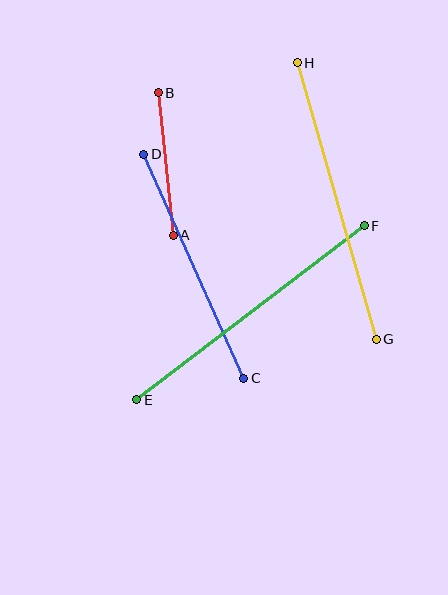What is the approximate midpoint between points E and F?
The midpoint is at approximately (250, 313) pixels.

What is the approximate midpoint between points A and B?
The midpoint is at approximately (166, 164) pixels.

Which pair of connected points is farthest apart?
Points G and H are farthest apart.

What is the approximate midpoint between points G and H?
The midpoint is at approximately (337, 201) pixels.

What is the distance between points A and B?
The distance is approximately 143 pixels.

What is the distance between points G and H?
The distance is approximately 288 pixels.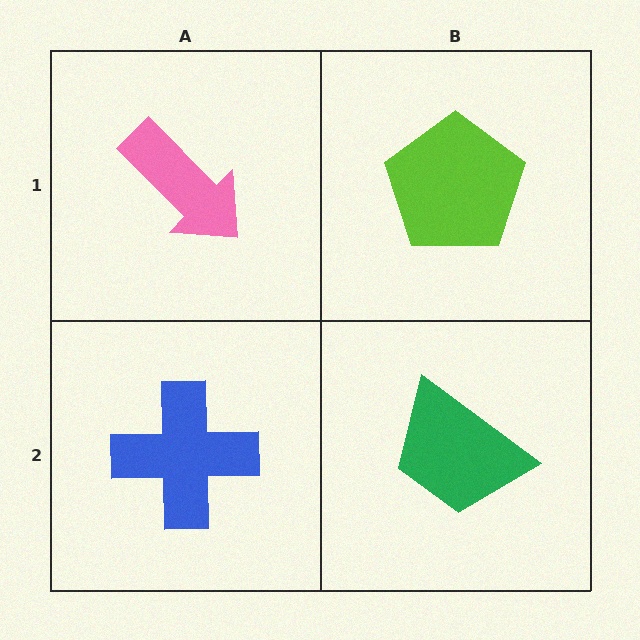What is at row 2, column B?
A green trapezoid.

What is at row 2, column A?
A blue cross.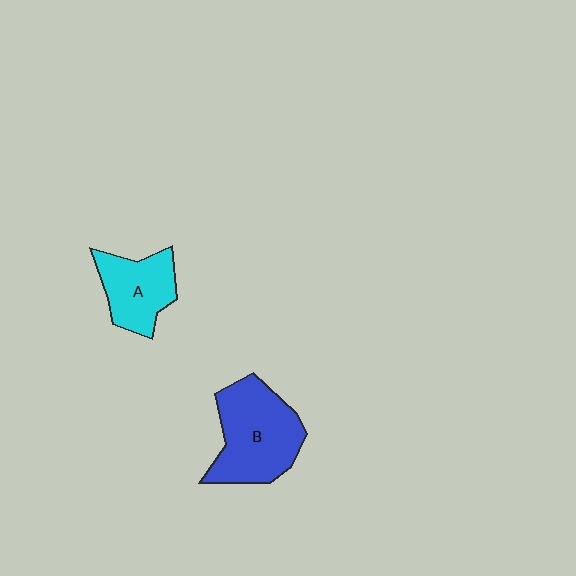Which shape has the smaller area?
Shape A (cyan).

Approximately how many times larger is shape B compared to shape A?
Approximately 1.5 times.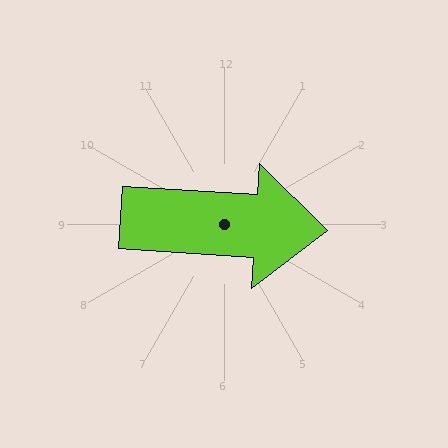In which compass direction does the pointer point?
East.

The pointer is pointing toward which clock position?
Roughly 3 o'clock.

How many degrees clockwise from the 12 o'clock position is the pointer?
Approximately 94 degrees.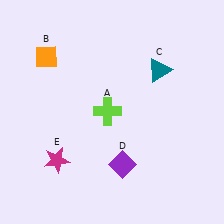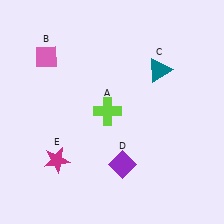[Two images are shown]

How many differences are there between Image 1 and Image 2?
There is 1 difference between the two images.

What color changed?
The diamond (B) changed from orange in Image 1 to pink in Image 2.